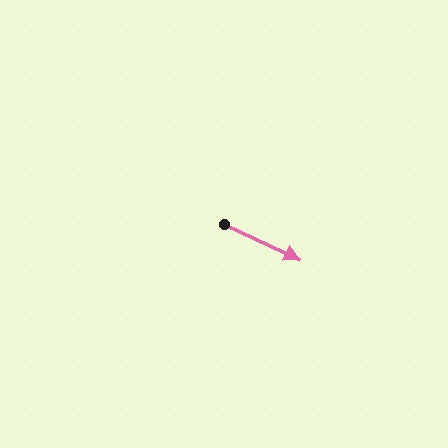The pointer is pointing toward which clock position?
Roughly 4 o'clock.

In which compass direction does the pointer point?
Southeast.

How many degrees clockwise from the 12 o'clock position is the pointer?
Approximately 115 degrees.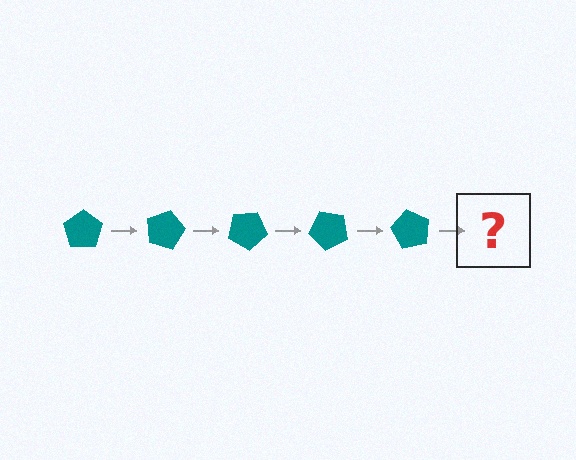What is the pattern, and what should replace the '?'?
The pattern is that the pentagon rotates 15 degrees each step. The '?' should be a teal pentagon rotated 75 degrees.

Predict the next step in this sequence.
The next step is a teal pentagon rotated 75 degrees.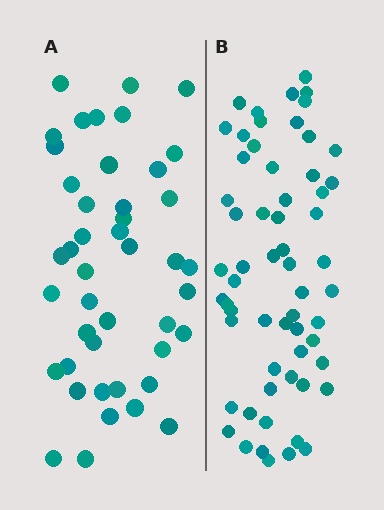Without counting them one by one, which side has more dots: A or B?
Region B (the right region) has more dots.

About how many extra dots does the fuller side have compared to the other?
Region B has approximately 15 more dots than region A.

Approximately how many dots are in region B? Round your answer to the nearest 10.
About 60 dots.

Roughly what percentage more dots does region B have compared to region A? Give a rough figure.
About 35% more.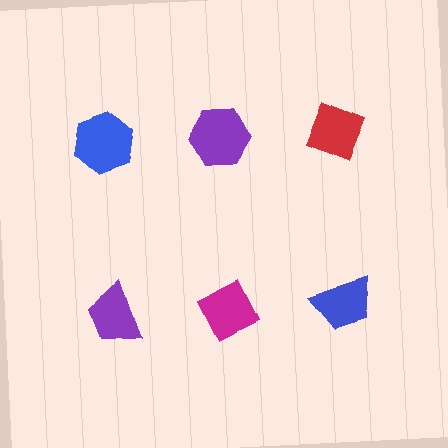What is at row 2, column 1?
A purple trapezoid.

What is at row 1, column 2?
A purple hexagon.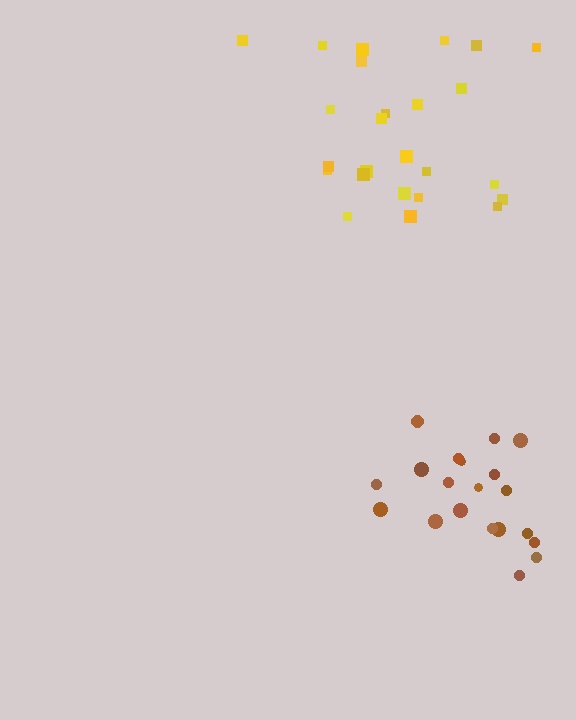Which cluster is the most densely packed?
Brown.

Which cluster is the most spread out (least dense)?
Yellow.